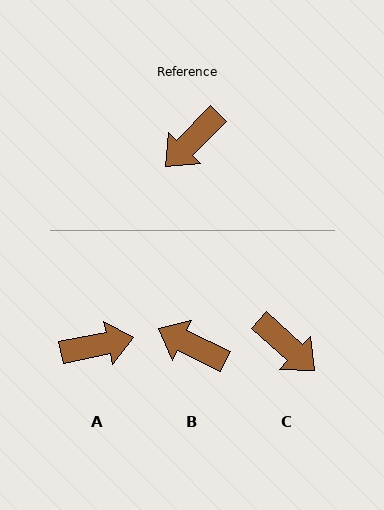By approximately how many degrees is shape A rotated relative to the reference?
Approximately 146 degrees counter-clockwise.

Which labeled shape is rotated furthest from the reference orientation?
A, about 146 degrees away.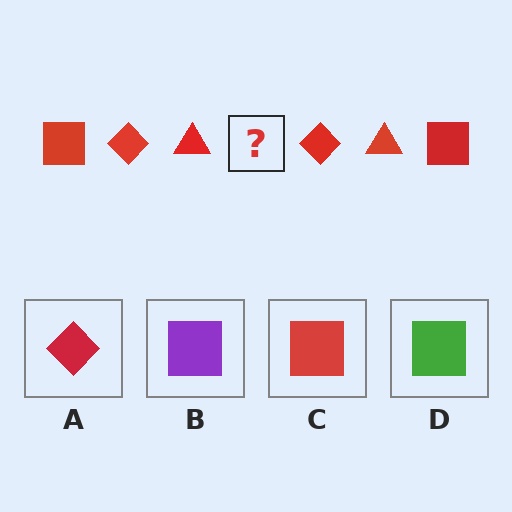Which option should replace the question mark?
Option C.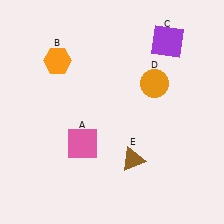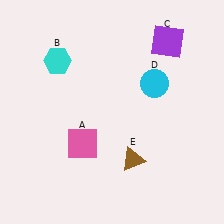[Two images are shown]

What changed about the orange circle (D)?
In Image 1, D is orange. In Image 2, it changed to cyan.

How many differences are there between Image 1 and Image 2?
There are 2 differences between the two images.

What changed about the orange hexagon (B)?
In Image 1, B is orange. In Image 2, it changed to cyan.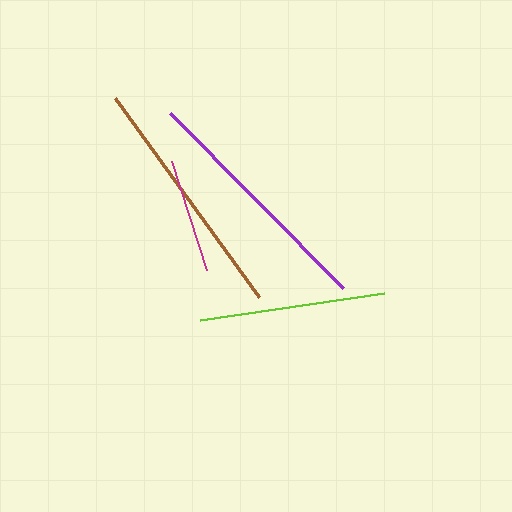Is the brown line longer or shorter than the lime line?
The brown line is longer than the lime line.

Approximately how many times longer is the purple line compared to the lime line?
The purple line is approximately 1.3 times the length of the lime line.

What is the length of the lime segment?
The lime segment is approximately 186 pixels long.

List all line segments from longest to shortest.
From longest to shortest: purple, brown, lime, magenta.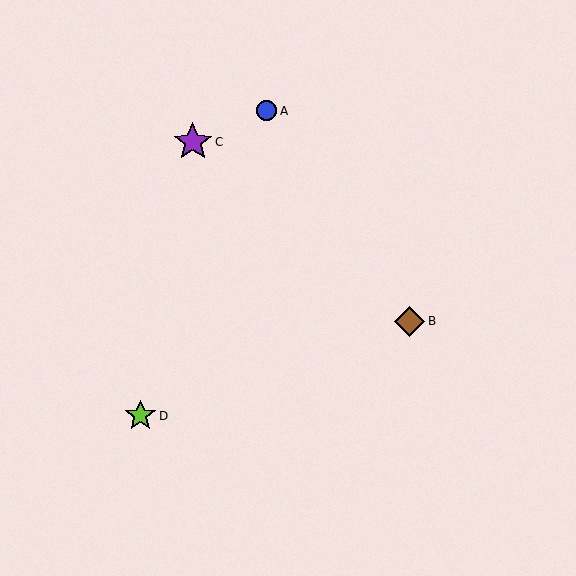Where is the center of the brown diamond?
The center of the brown diamond is at (409, 321).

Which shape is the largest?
The purple star (labeled C) is the largest.